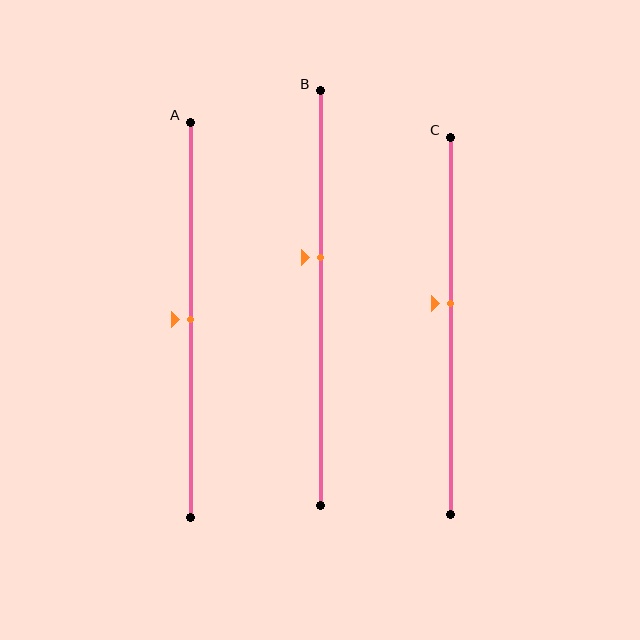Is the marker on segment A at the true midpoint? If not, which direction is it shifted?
Yes, the marker on segment A is at the true midpoint.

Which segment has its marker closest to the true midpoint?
Segment A has its marker closest to the true midpoint.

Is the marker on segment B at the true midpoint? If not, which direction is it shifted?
No, the marker on segment B is shifted upward by about 10% of the segment length.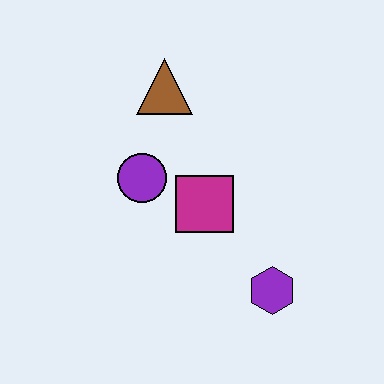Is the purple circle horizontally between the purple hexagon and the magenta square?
No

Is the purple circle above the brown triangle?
No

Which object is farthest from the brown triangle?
The purple hexagon is farthest from the brown triangle.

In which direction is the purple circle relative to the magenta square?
The purple circle is to the left of the magenta square.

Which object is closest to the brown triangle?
The purple circle is closest to the brown triangle.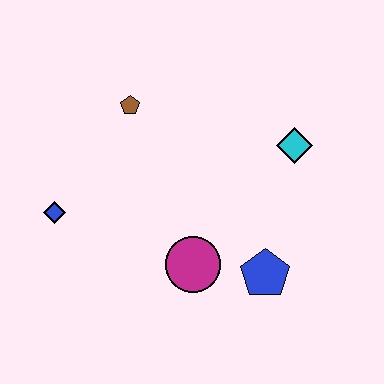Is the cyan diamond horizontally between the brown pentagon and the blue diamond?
No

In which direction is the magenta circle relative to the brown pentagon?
The magenta circle is below the brown pentagon.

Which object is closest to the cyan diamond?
The blue pentagon is closest to the cyan diamond.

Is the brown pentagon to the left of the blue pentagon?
Yes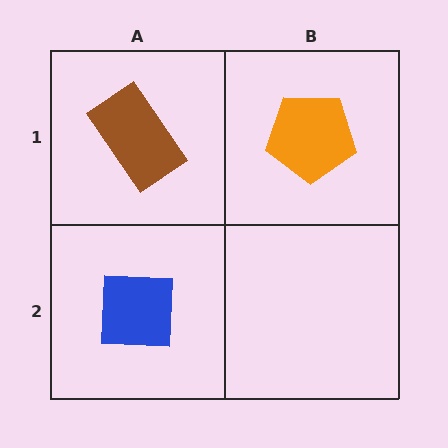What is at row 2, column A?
A blue square.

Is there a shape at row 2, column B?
No, that cell is empty.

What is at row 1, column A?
A brown rectangle.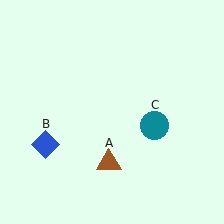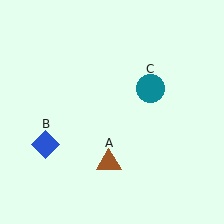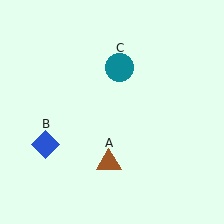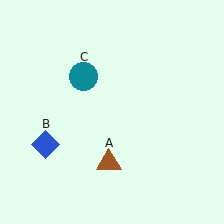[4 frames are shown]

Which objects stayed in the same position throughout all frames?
Brown triangle (object A) and blue diamond (object B) remained stationary.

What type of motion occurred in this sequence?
The teal circle (object C) rotated counterclockwise around the center of the scene.